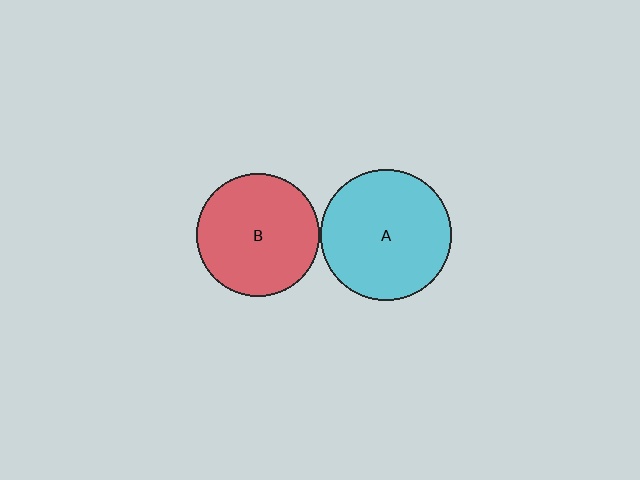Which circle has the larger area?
Circle A (cyan).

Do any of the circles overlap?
No, none of the circles overlap.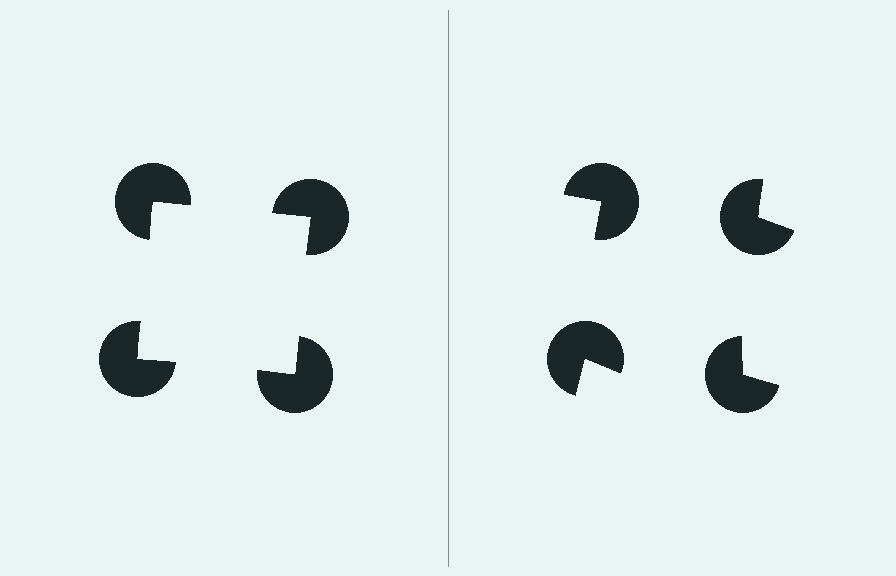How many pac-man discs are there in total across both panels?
8 — 4 on each side.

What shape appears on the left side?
An illusory square.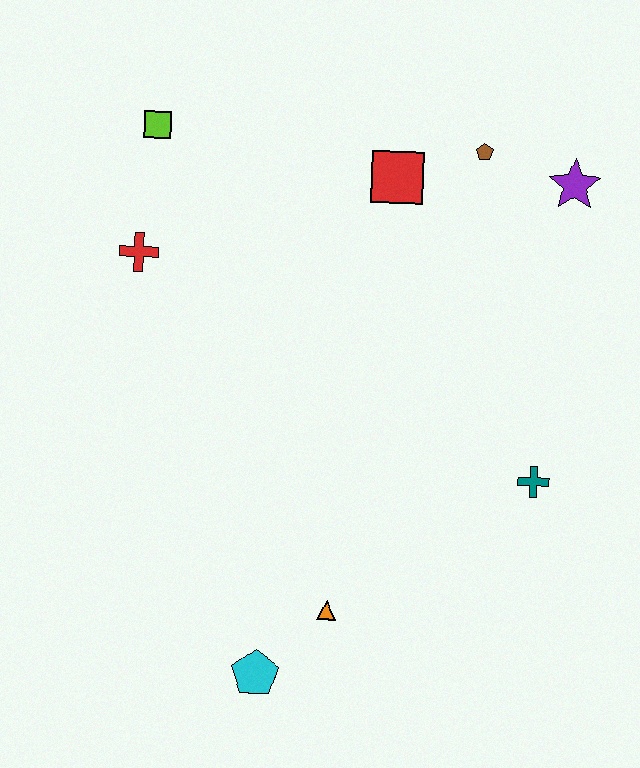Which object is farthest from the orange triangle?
The lime square is farthest from the orange triangle.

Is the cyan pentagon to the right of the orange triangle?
No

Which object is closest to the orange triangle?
The cyan pentagon is closest to the orange triangle.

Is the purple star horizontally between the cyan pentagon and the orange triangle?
No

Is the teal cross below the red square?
Yes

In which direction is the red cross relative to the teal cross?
The red cross is to the left of the teal cross.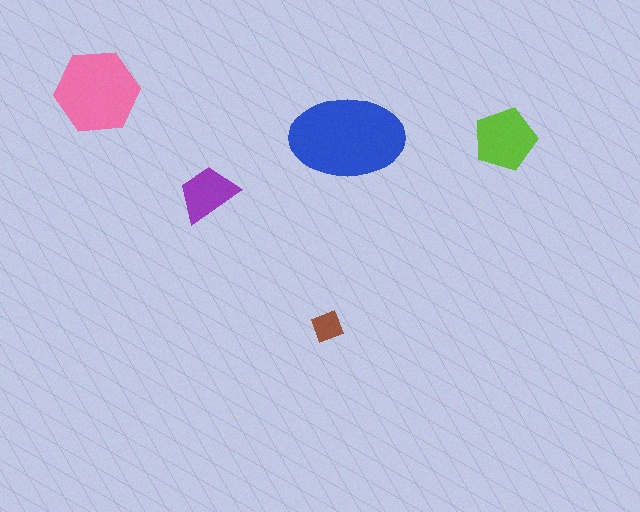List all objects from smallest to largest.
The brown diamond, the purple trapezoid, the lime pentagon, the pink hexagon, the blue ellipse.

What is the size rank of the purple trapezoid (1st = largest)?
4th.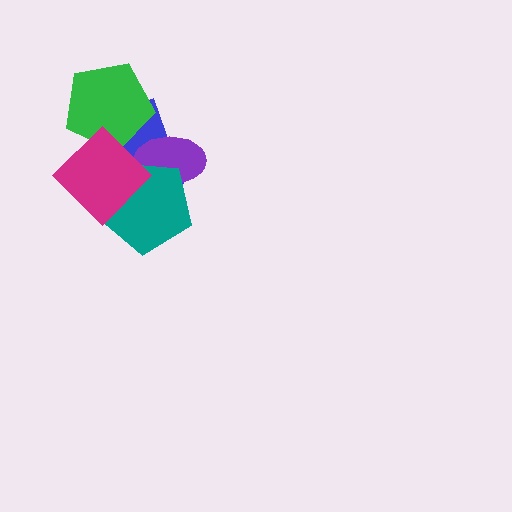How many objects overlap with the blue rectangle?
4 objects overlap with the blue rectangle.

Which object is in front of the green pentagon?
The magenta diamond is in front of the green pentagon.